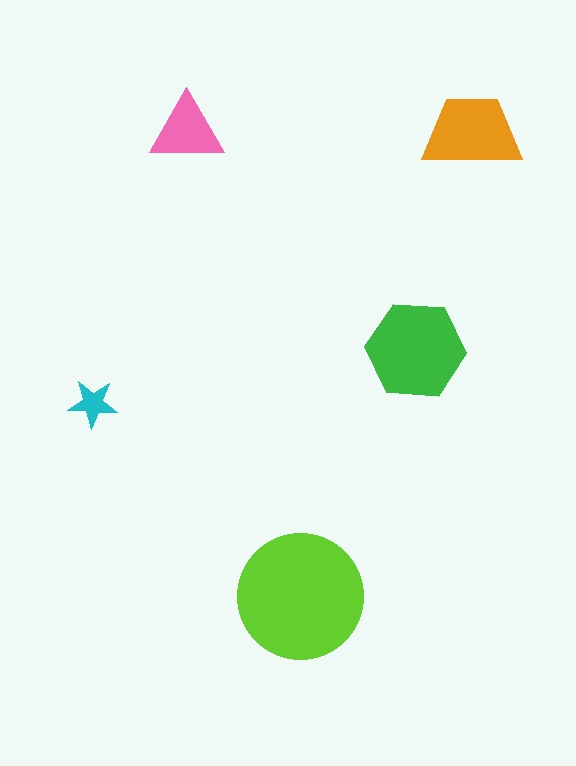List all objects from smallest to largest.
The cyan star, the pink triangle, the orange trapezoid, the green hexagon, the lime circle.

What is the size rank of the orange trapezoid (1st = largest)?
3rd.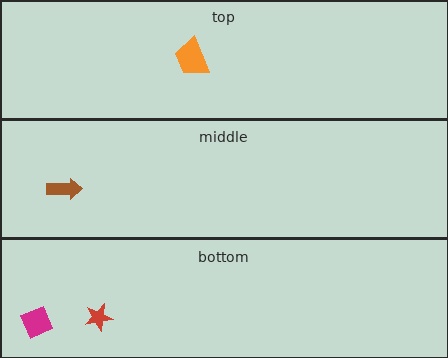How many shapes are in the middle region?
1.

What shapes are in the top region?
The orange trapezoid.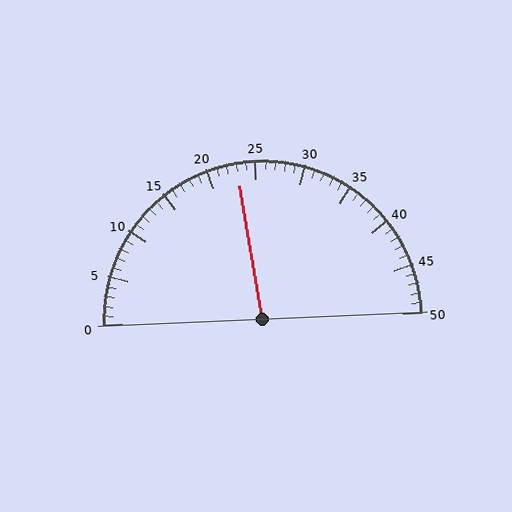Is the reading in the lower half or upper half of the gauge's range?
The reading is in the lower half of the range (0 to 50).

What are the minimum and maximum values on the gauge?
The gauge ranges from 0 to 50.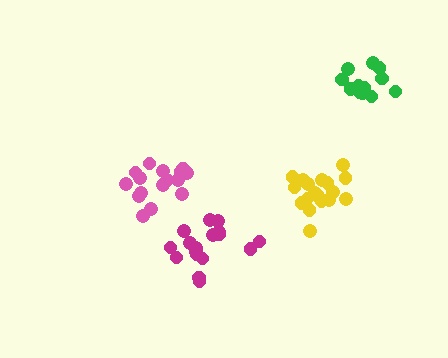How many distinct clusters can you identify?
There are 4 distinct clusters.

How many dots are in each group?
Group 1: 12 dots, Group 2: 16 dots, Group 3: 18 dots, Group 4: 17 dots (63 total).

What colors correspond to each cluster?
The clusters are colored: green, pink, yellow, magenta.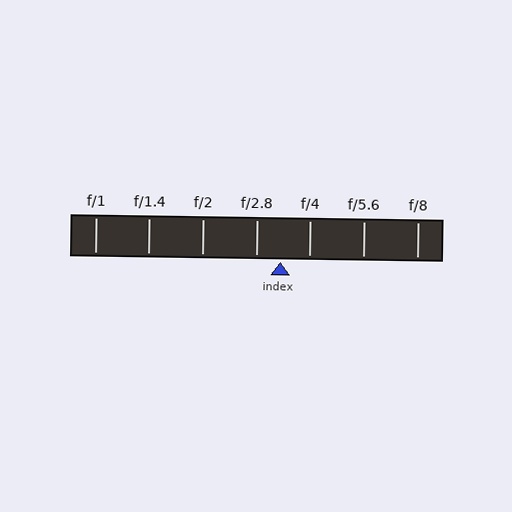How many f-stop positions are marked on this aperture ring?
There are 7 f-stop positions marked.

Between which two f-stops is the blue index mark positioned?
The index mark is between f/2.8 and f/4.